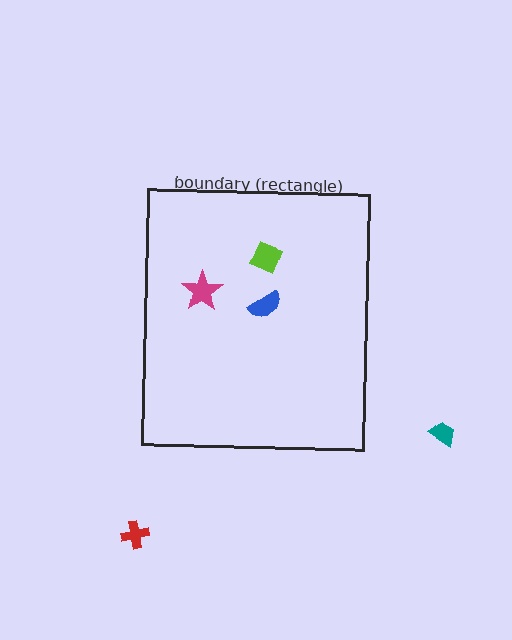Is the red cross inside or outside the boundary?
Outside.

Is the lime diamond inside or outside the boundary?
Inside.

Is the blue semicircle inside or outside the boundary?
Inside.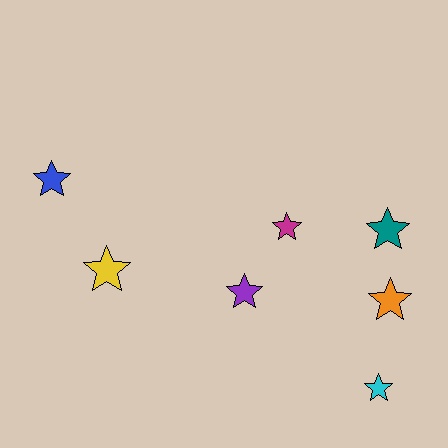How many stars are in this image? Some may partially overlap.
There are 7 stars.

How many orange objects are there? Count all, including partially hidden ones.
There is 1 orange object.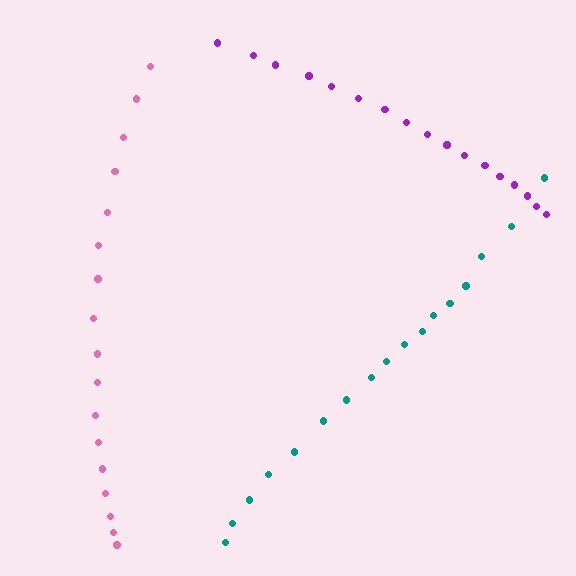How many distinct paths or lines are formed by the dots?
There are 3 distinct paths.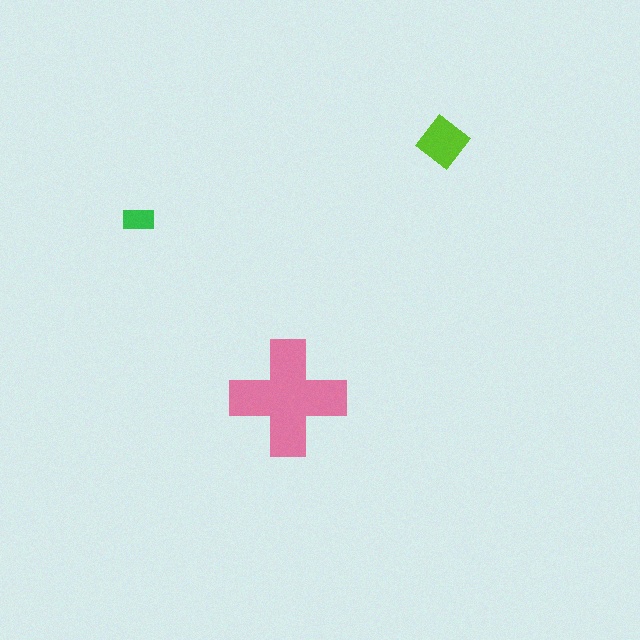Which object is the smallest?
The green rectangle.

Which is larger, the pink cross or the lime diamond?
The pink cross.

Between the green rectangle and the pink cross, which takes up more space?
The pink cross.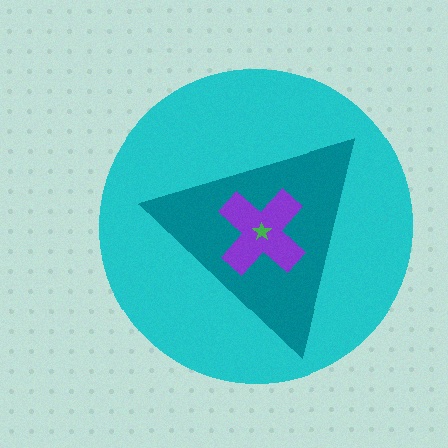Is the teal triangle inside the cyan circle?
Yes.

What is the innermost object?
The green star.